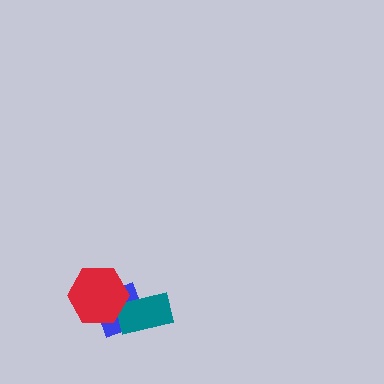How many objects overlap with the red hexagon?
2 objects overlap with the red hexagon.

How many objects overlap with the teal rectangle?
2 objects overlap with the teal rectangle.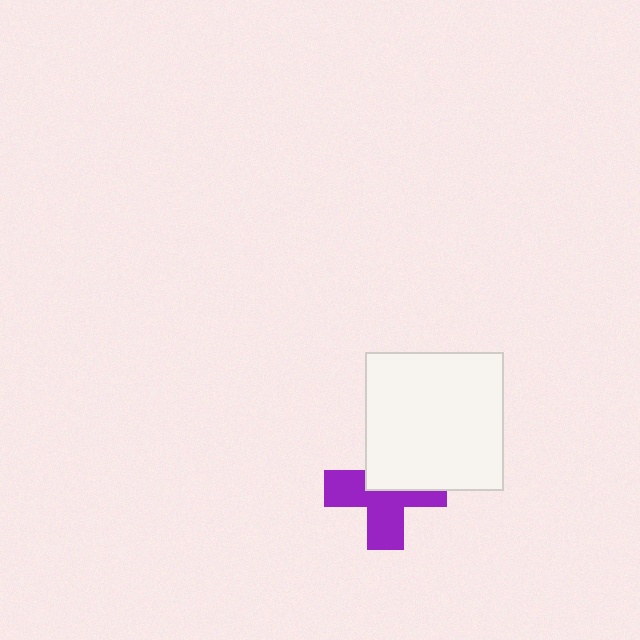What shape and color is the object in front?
The object in front is a white square.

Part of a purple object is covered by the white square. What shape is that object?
It is a cross.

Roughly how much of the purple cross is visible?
About half of it is visible (roughly 57%).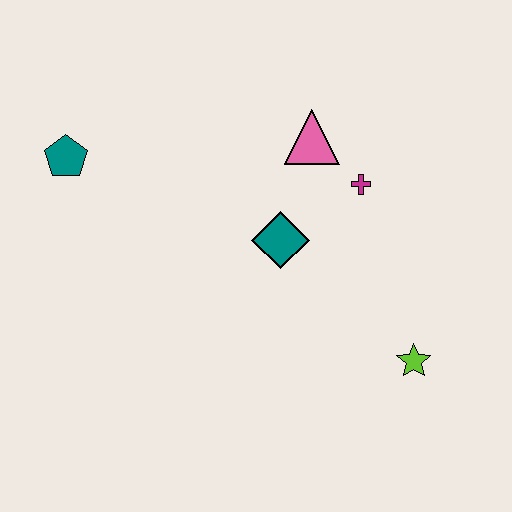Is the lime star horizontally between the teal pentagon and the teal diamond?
No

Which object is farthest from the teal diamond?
The teal pentagon is farthest from the teal diamond.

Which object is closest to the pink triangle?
The magenta cross is closest to the pink triangle.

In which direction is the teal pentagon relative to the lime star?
The teal pentagon is to the left of the lime star.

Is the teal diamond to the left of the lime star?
Yes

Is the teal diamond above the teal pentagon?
No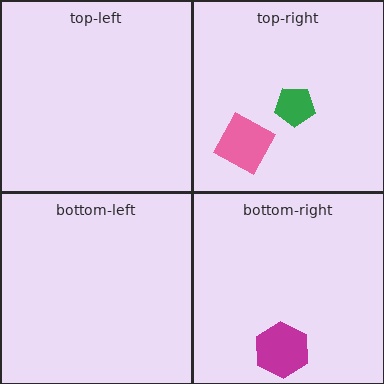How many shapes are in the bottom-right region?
1.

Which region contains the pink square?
The top-right region.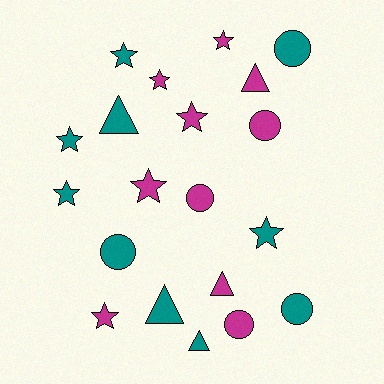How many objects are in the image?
There are 20 objects.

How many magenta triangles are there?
There are 2 magenta triangles.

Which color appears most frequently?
Teal, with 10 objects.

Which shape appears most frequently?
Star, with 9 objects.